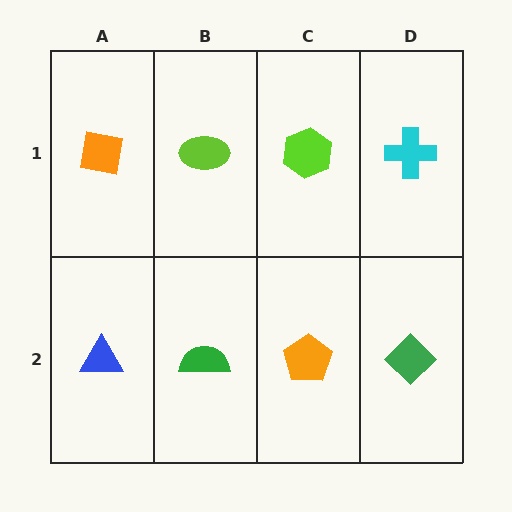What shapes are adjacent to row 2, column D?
A cyan cross (row 1, column D), an orange pentagon (row 2, column C).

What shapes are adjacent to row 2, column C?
A lime hexagon (row 1, column C), a green semicircle (row 2, column B), a green diamond (row 2, column D).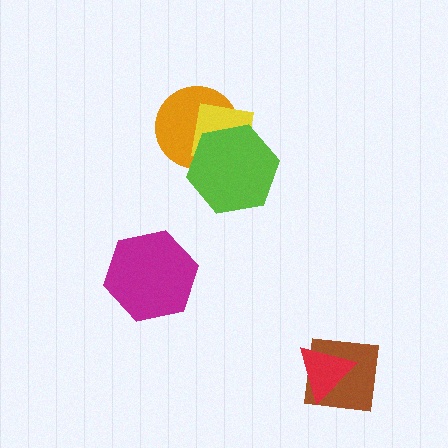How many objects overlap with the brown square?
1 object overlaps with the brown square.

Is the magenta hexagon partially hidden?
No, no other shape covers it.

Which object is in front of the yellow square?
The lime hexagon is in front of the yellow square.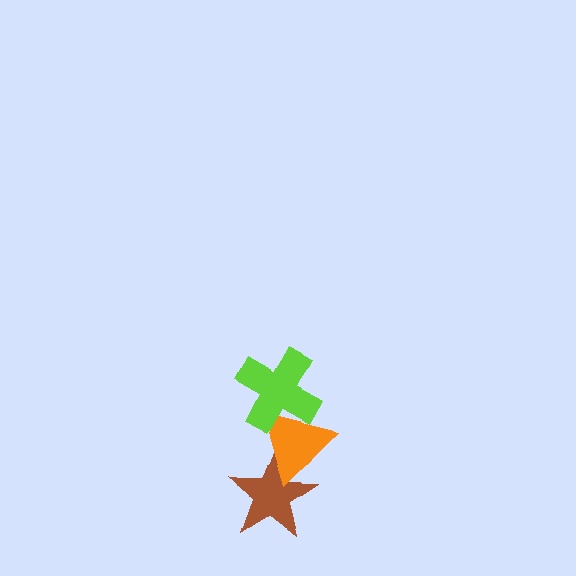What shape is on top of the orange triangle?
The lime cross is on top of the orange triangle.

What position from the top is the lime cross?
The lime cross is 1st from the top.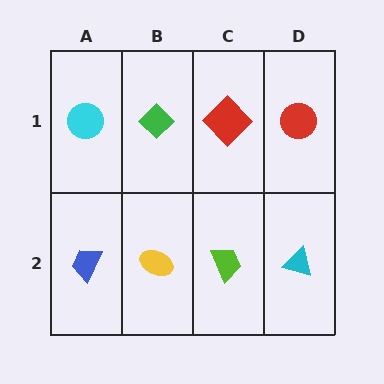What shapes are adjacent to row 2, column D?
A red circle (row 1, column D), a lime trapezoid (row 2, column C).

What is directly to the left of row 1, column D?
A red diamond.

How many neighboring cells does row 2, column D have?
2.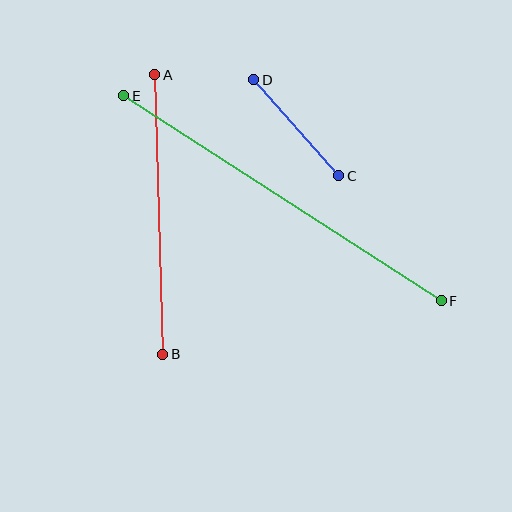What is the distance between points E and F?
The distance is approximately 378 pixels.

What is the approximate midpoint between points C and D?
The midpoint is at approximately (296, 128) pixels.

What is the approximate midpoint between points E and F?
The midpoint is at approximately (283, 198) pixels.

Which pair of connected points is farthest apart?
Points E and F are farthest apart.